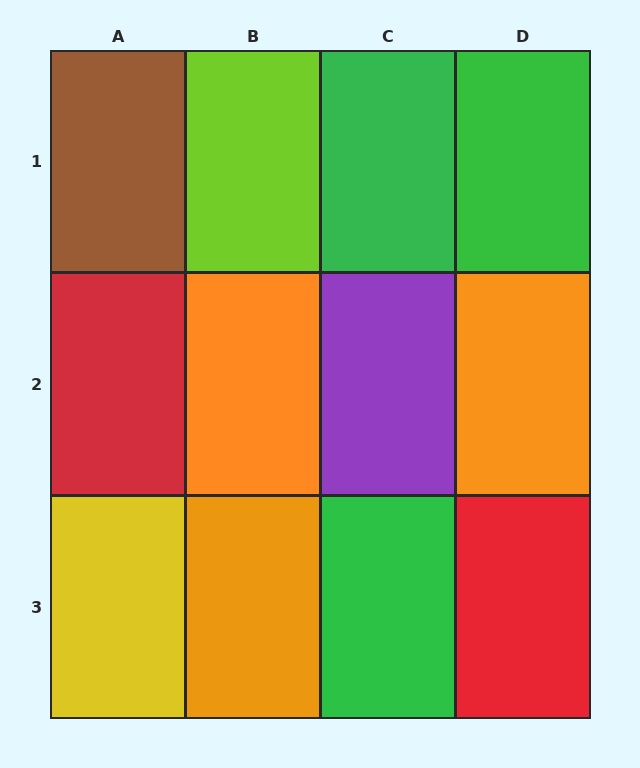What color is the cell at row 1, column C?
Green.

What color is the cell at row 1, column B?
Lime.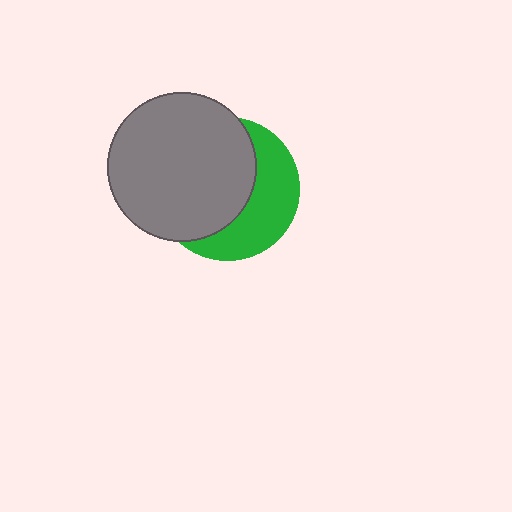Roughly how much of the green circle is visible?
A small part of it is visible (roughly 41%).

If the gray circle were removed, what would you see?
You would see the complete green circle.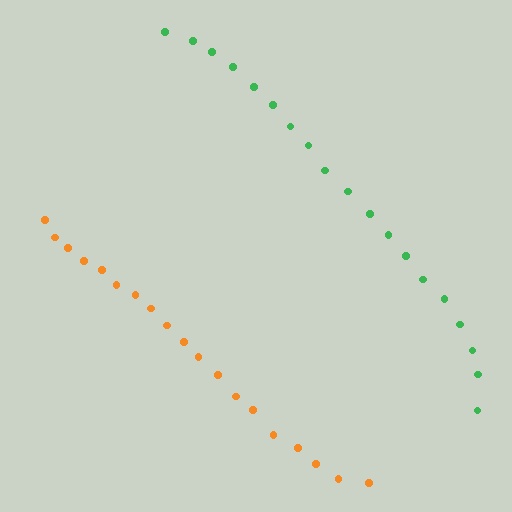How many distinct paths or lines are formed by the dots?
There are 2 distinct paths.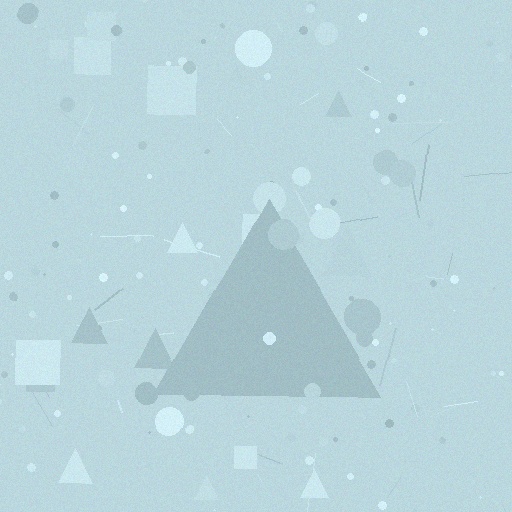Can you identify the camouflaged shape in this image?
The camouflaged shape is a triangle.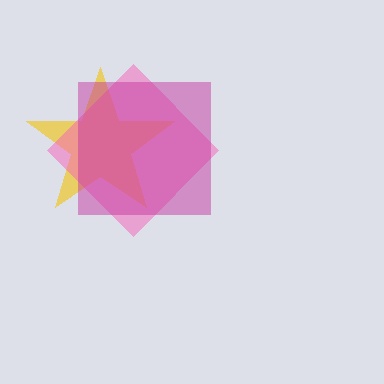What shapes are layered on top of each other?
The layered shapes are: a yellow star, a pink diamond, a magenta square.